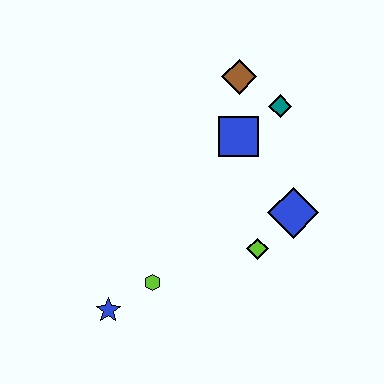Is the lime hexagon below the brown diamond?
Yes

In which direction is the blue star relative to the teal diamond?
The blue star is below the teal diamond.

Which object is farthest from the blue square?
The blue star is farthest from the blue square.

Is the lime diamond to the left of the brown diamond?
No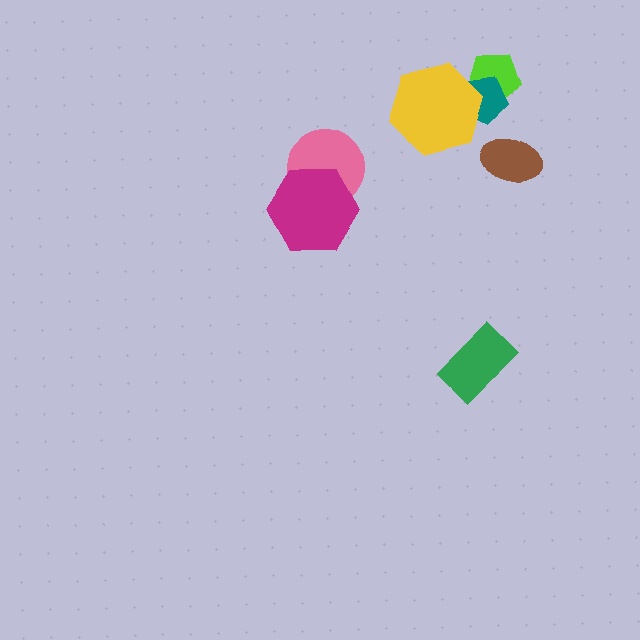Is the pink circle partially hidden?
Yes, it is partially covered by another shape.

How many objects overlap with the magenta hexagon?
1 object overlaps with the magenta hexagon.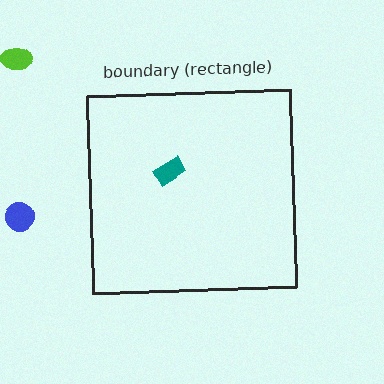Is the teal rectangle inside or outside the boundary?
Inside.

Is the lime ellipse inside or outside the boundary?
Outside.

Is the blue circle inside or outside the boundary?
Outside.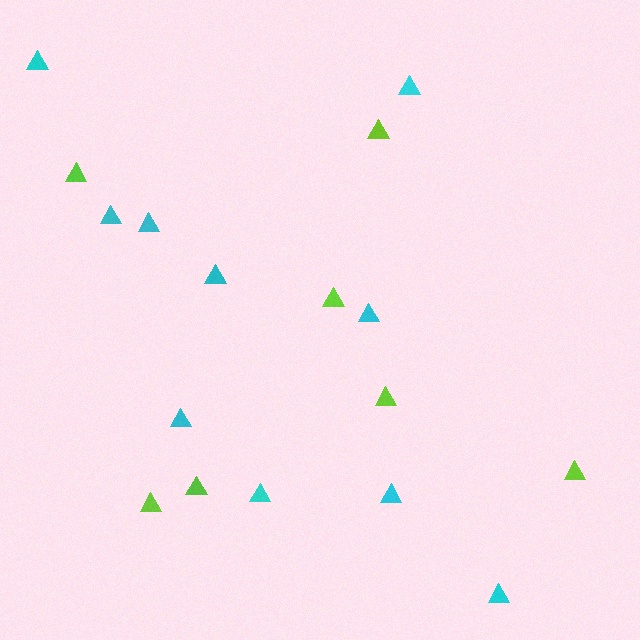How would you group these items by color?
There are 2 groups: one group of cyan triangles (10) and one group of lime triangles (7).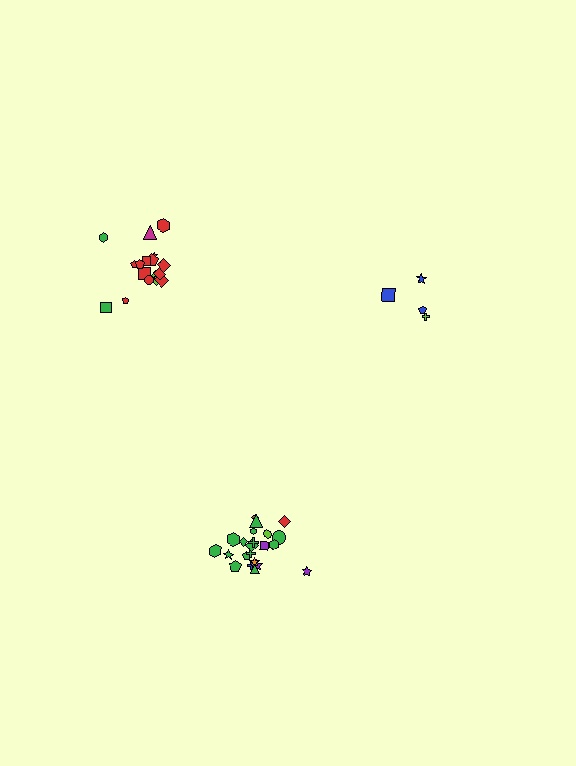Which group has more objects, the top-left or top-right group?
The top-left group.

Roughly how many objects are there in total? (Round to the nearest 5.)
Roughly 45 objects in total.